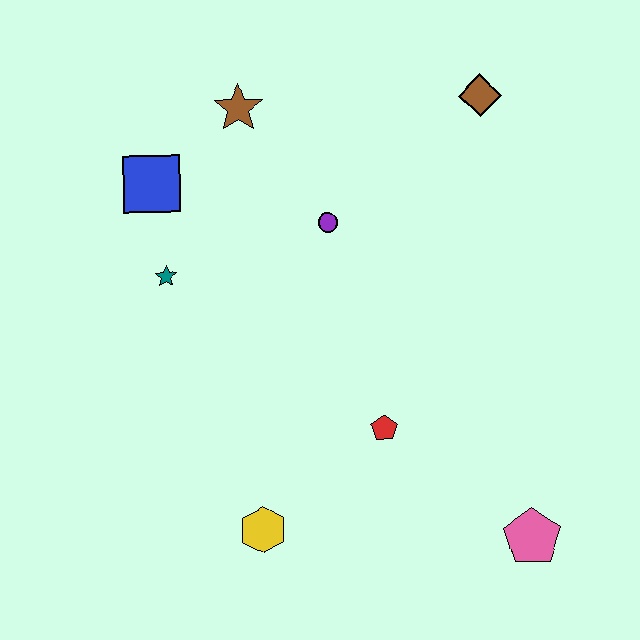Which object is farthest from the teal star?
The pink pentagon is farthest from the teal star.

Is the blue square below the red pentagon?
No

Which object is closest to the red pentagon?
The yellow hexagon is closest to the red pentagon.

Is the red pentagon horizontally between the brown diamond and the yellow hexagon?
Yes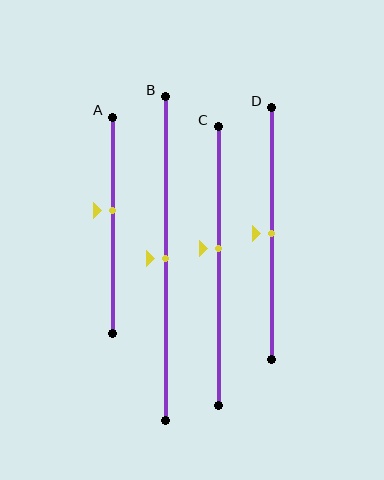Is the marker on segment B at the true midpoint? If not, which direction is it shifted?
Yes, the marker on segment B is at the true midpoint.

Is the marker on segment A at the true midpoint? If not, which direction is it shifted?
No, the marker on segment A is shifted upward by about 7% of the segment length.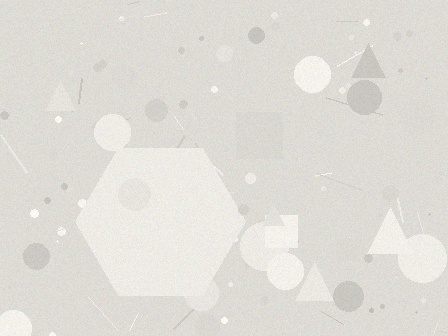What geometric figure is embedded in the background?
A hexagon is embedded in the background.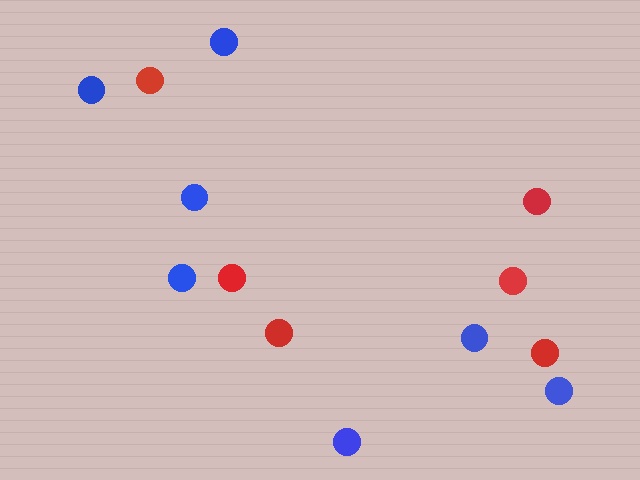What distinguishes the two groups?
There are 2 groups: one group of blue circles (7) and one group of red circles (6).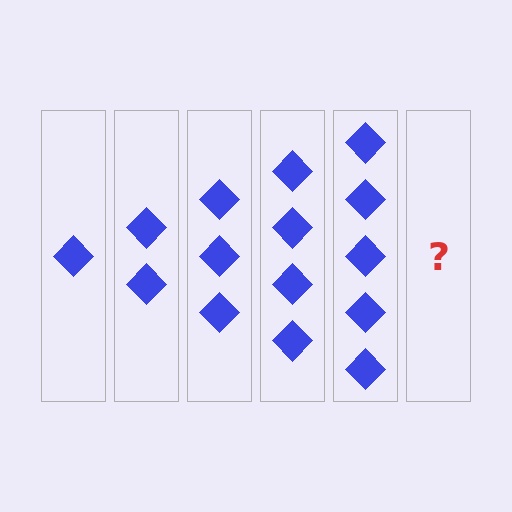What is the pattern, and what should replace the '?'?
The pattern is that each step adds one more diamond. The '?' should be 6 diamonds.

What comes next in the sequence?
The next element should be 6 diamonds.